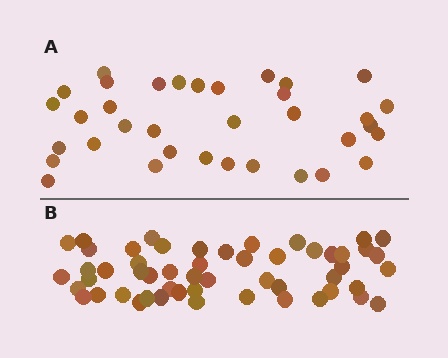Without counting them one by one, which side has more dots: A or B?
Region B (the bottom region) has more dots.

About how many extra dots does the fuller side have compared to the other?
Region B has approximately 20 more dots than region A.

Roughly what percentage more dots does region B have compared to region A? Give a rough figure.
About 50% more.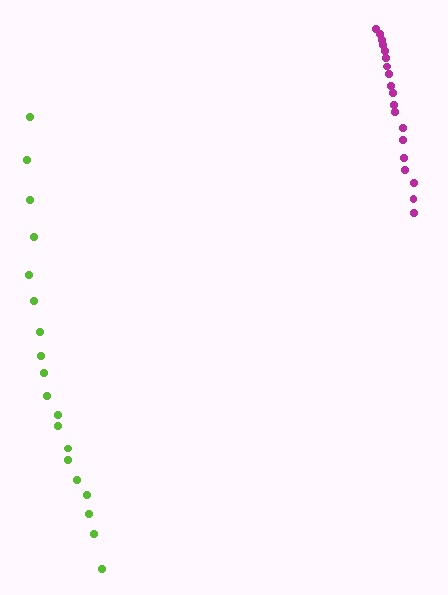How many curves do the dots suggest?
There are 2 distinct paths.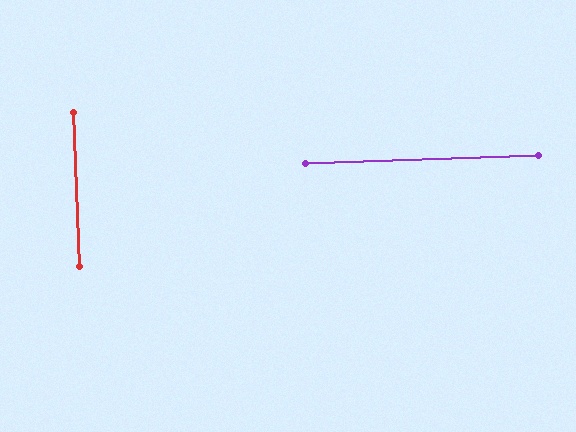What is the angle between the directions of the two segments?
Approximately 90 degrees.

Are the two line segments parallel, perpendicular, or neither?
Perpendicular — they meet at approximately 90°.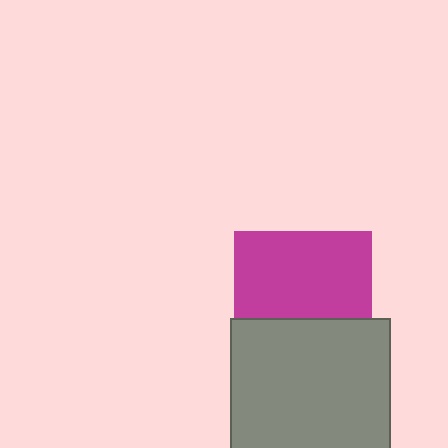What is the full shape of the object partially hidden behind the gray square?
The partially hidden object is a magenta square.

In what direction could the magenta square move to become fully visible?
The magenta square could move up. That would shift it out from behind the gray square entirely.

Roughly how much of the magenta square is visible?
About half of it is visible (roughly 62%).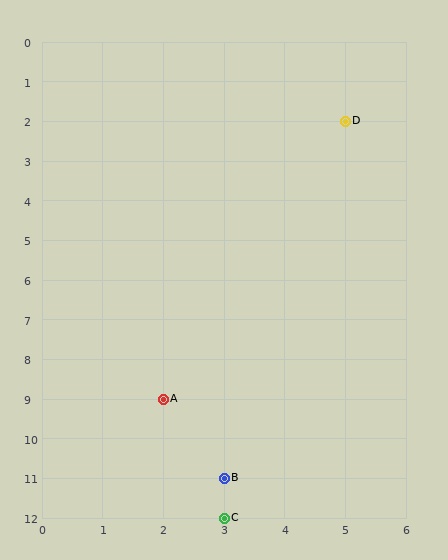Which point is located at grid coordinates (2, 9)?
Point A is at (2, 9).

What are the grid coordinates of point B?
Point B is at grid coordinates (3, 11).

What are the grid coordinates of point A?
Point A is at grid coordinates (2, 9).